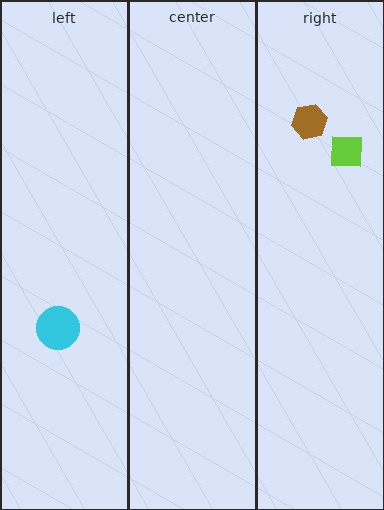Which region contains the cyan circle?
The left region.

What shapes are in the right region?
The brown hexagon, the lime square.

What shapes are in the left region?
The cyan circle.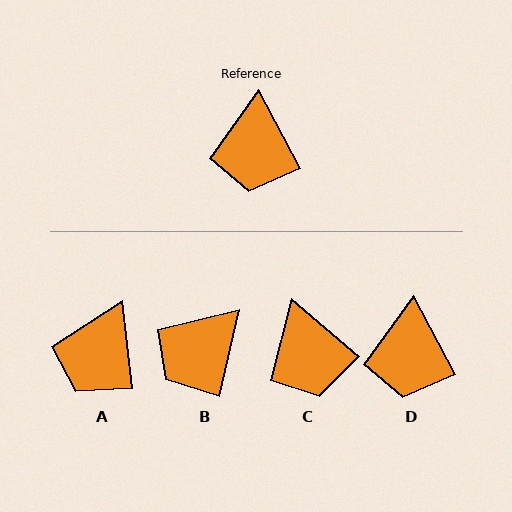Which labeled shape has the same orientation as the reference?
D.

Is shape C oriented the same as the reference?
No, it is off by about 22 degrees.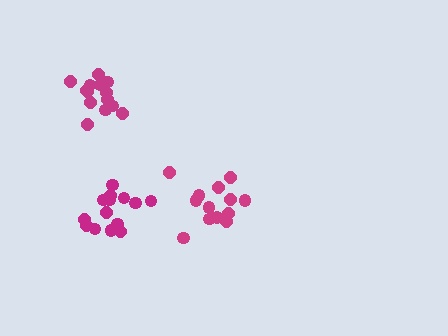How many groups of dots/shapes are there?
There are 3 groups.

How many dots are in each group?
Group 1: 14 dots, Group 2: 14 dots, Group 3: 13 dots (41 total).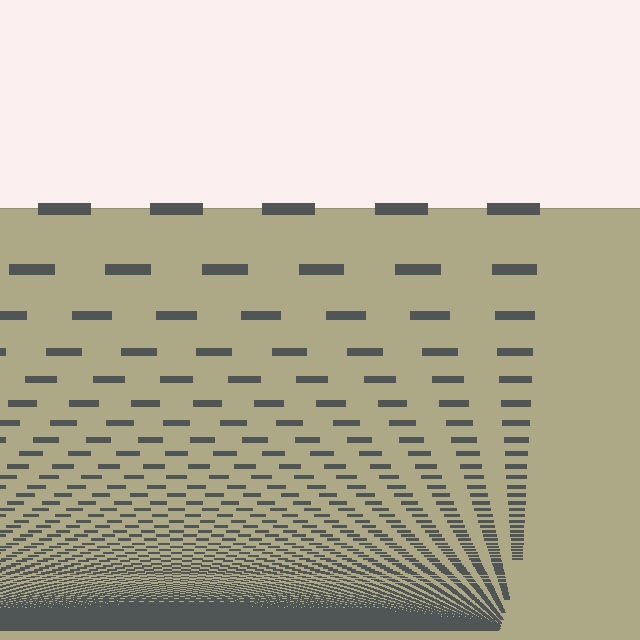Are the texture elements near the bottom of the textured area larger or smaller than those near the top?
Smaller. The gradient is inverted — elements near the bottom are smaller and denser.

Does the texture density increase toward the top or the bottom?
Density increases toward the bottom.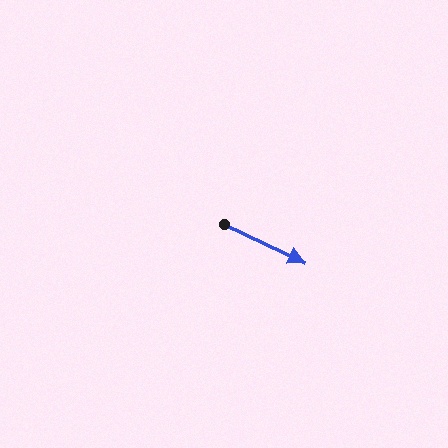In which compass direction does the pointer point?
Southeast.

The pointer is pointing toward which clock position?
Roughly 4 o'clock.